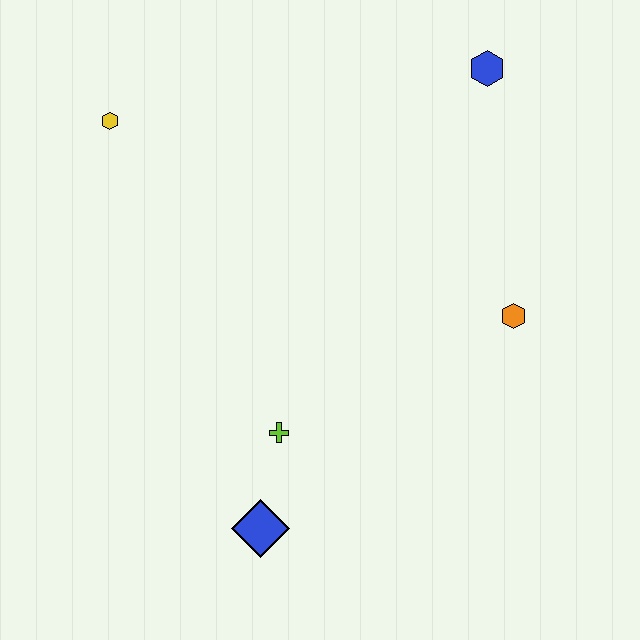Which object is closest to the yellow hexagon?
The lime cross is closest to the yellow hexagon.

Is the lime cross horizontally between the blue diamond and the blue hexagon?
Yes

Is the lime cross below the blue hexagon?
Yes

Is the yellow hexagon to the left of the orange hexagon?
Yes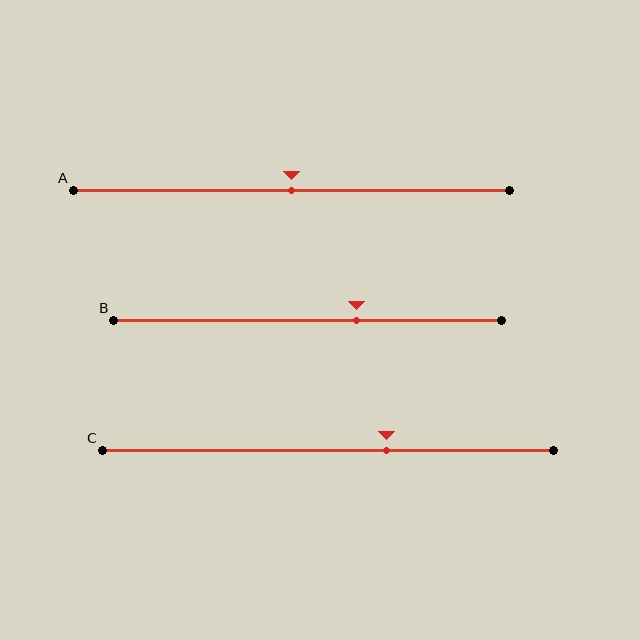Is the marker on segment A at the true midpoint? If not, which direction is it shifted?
Yes, the marker on segment A is at the true midpoint.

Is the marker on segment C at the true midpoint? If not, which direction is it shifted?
No, the marker on segment C is shifted to the right by about 13% of the segment length.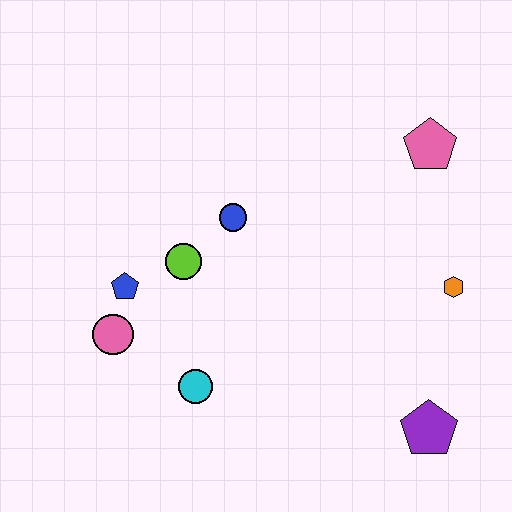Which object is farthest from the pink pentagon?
The pink circle is farthest from the pink pentagon.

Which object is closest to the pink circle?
The blue pentagon is closest to the pink circle.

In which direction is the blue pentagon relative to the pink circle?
The blue pentagon is above the pink circle.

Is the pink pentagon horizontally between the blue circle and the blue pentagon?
No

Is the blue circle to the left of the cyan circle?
No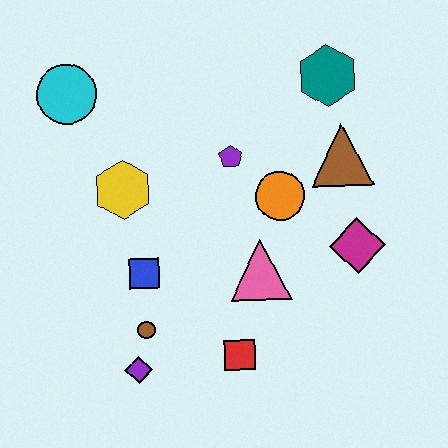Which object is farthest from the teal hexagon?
The purple diamond is farthest from the teal hexagon.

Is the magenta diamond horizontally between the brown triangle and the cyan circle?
No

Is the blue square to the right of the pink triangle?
No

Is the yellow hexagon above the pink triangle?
Yes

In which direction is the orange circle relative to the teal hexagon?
The orange circle is below the teal hexagon.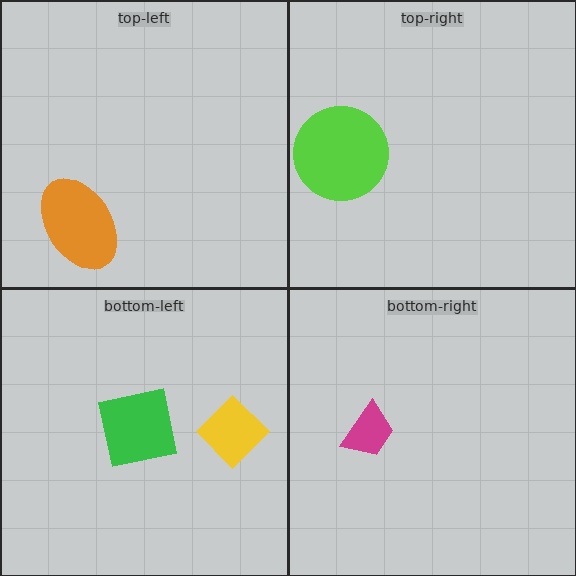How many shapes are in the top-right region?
1.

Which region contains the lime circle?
The top-right region.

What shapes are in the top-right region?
The lime circle.